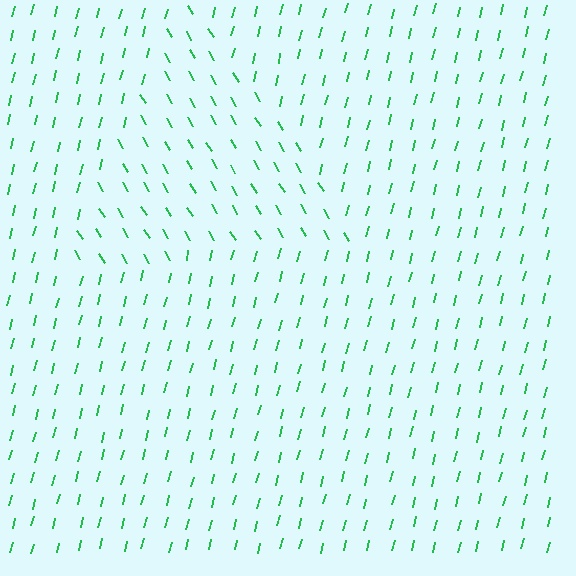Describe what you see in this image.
The image is filled with small green line segments. A triangle region in the image has lines oriented differently from the surrounding lines, creating a visible texture boundary.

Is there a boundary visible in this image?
Yes, there is a texture boundary formed by a change in line orientation.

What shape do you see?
I see a triangle.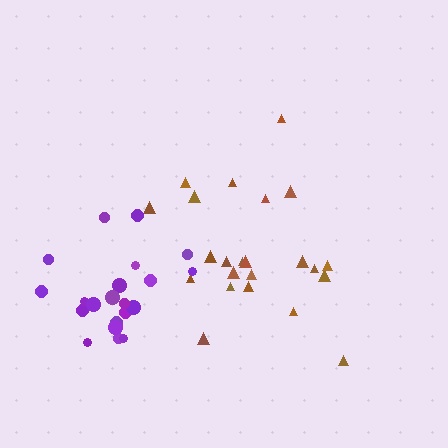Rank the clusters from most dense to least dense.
purple, brown.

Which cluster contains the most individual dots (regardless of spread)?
Brown (23).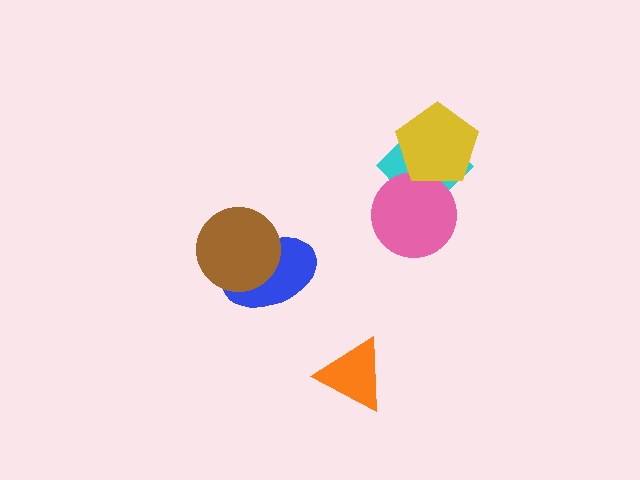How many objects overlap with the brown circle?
1 object overlaps with the brown circle.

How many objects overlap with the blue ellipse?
1 object overlaps with the blue ellipse.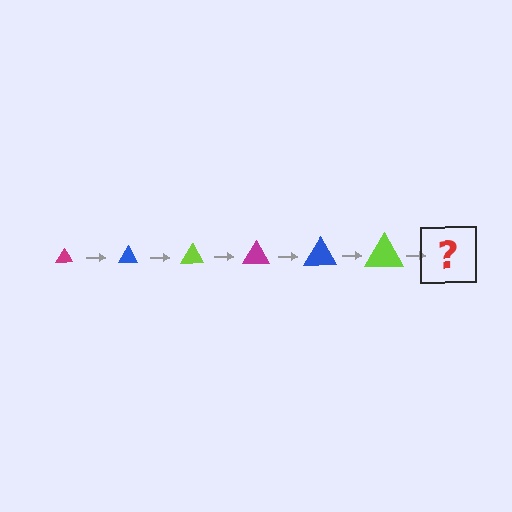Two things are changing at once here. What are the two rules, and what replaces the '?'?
The two rules are that the triangle grows larger each step and the color cycles through magenta, blue, and lime. The '?' should be a magenta triangle, larger than the previous one.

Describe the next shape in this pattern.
It should be a magenta triangle, larger than the previous one.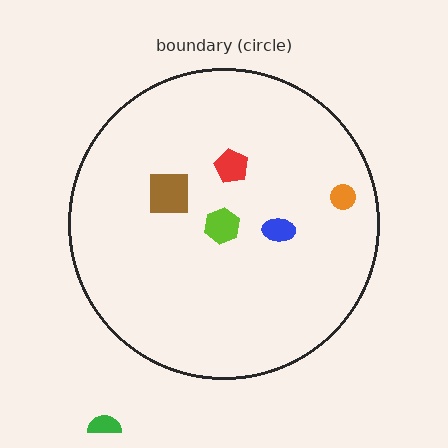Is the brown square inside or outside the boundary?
Inside.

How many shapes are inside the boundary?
5 inside, 1 outside.